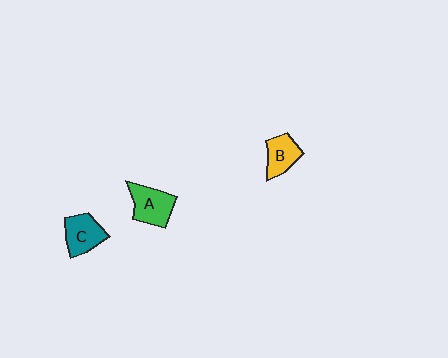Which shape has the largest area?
Shape A (green).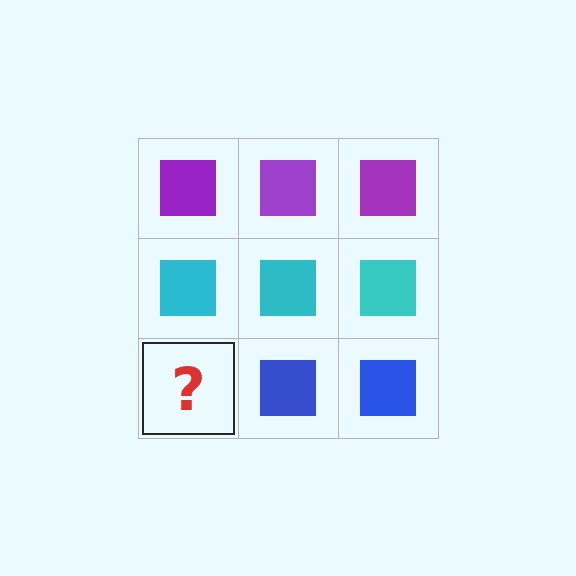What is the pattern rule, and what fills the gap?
The rule is that each row has a consistent color. The gap should be filled with a blue square.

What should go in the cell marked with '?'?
The missing cell should contain a blue square.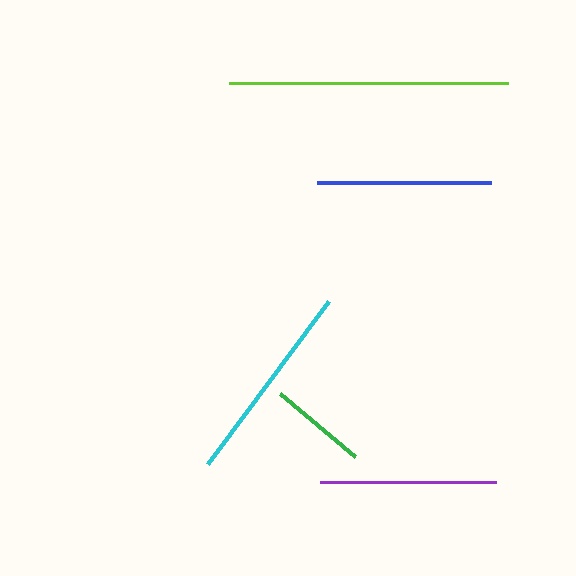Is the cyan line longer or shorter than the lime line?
The lime line is longer than the cyan line.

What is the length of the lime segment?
The lime segment is approximately 279 pixels long.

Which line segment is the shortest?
The green line is the shortest at approximately 98 pixels.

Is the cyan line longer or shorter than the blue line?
The cyan line is longer than the blue line.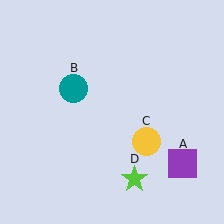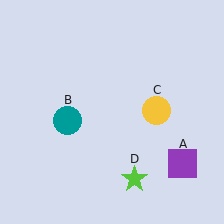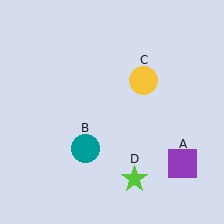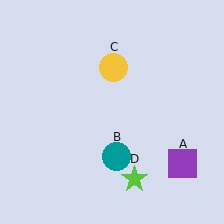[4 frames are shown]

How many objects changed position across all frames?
2 objects changed position: teal circle (object B), yellow circle (object C).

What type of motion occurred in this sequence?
The teal circle (object B), yellow circle (object C) rotated counterclockwise around the center of the scene.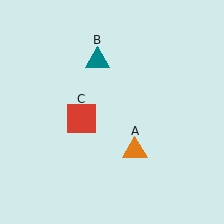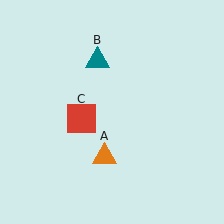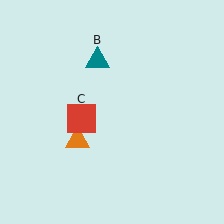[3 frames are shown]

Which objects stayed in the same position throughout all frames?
Teal triangle (object B) and red square (object C) remained stationary.